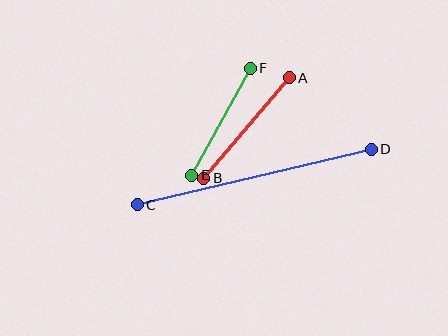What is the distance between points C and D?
The distance is approximately 240 pixels.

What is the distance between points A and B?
The distance is approximately 132 pixels.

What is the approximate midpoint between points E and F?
The midpoint is at approximately (221, 122) pixels.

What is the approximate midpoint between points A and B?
The midpoint is at approximately (246, 128) pixels.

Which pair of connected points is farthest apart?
Points C and D are farthest apart.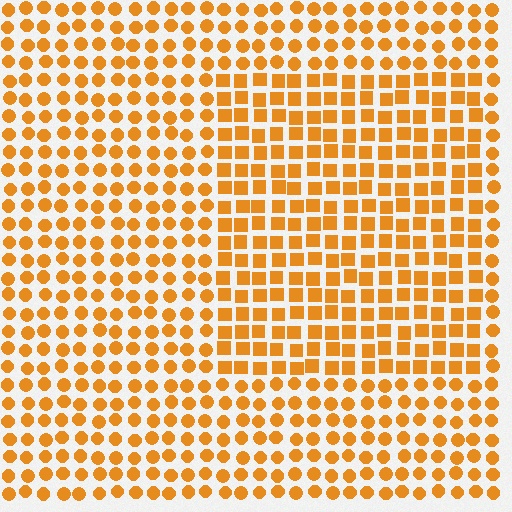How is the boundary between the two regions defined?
The boundary is defined by a change in element shape: squares inside vs. circles outside. All elements share the same color and spacing.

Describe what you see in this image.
The image is filled with small orange elements arranged in a uniform grid. A rectangle-shaped region contains squares, while the surrounding area contains circles. The boundary is defined purely by the change in element shape.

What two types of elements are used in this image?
The image uses squares inside the rectangle region and circles outside it.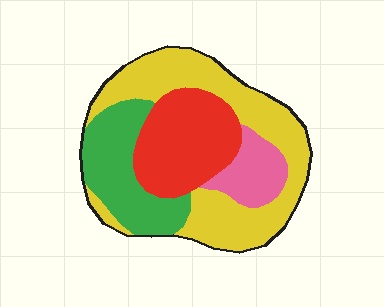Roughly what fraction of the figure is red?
Red takes up about one quarter (1/4) of the figure.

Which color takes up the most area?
Yellow, at roughly 40%.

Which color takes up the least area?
Pink, at roughly 10%.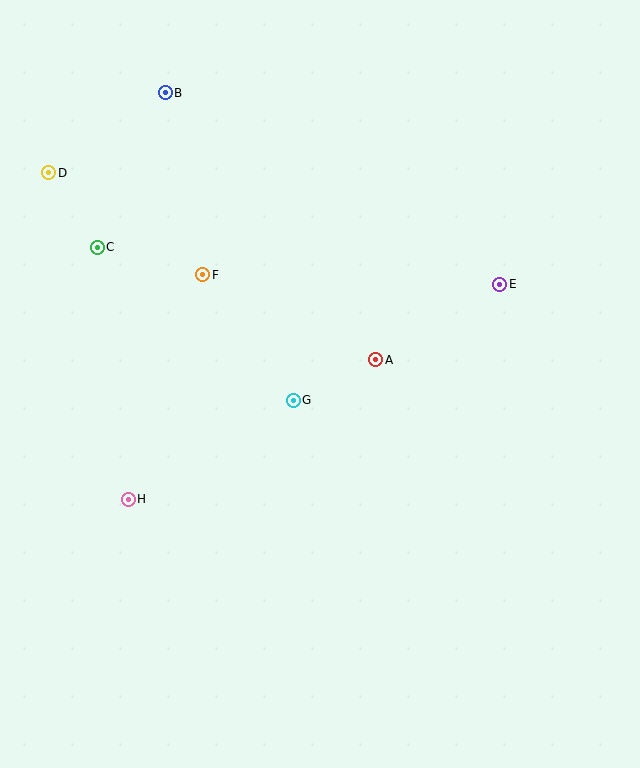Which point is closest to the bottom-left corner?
Point H is closest to the bottom-left corner.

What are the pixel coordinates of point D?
Point D is at (49, 173).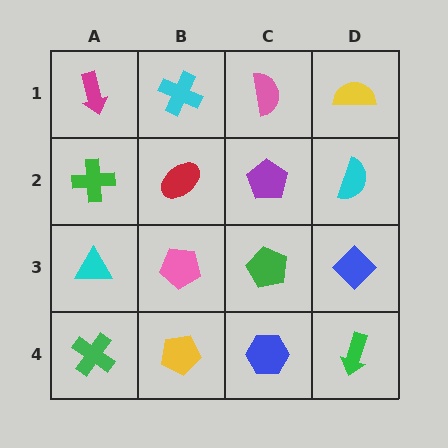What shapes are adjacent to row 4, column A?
A cyan triangle (row 3, column A), a yellow pentagon (row 4, column B).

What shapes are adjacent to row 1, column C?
A purple pentagon (row 2, column C), a cyan cross (row 1, column B), a yellow semicircle (row 1, column D).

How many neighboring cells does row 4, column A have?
2.